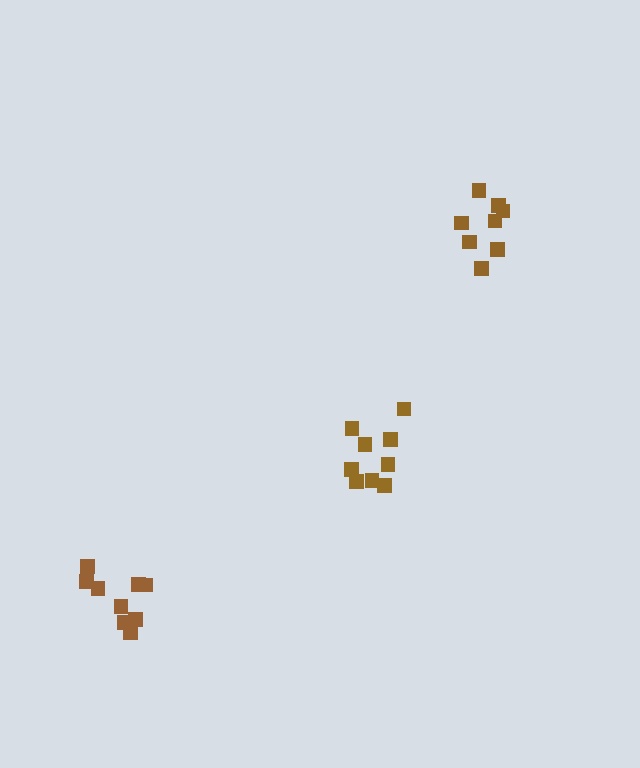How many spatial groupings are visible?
There are 3 spatial groupings.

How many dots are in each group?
Group 1: 9 dots, Group 2: 9 dots, Group 3: 8 dots (26 total).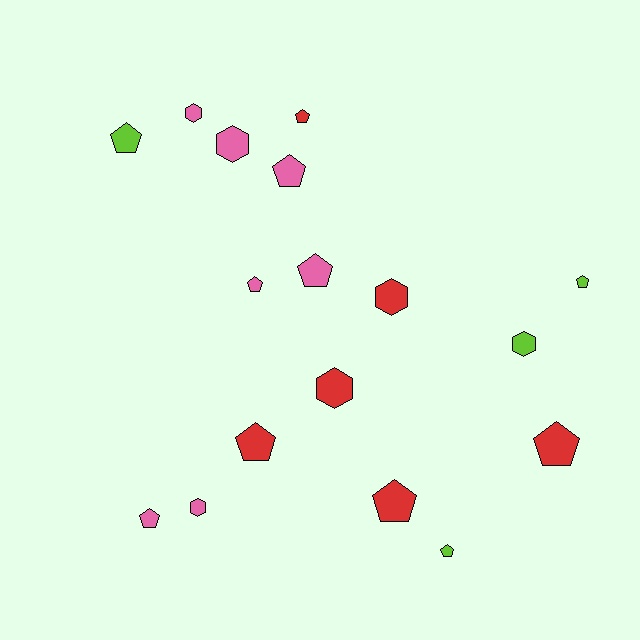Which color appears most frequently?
Pink, with 7 objects.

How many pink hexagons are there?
There are 3 pink hexagons.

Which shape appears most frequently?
Pentagon, with 11 objects.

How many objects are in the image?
There are 17 objects.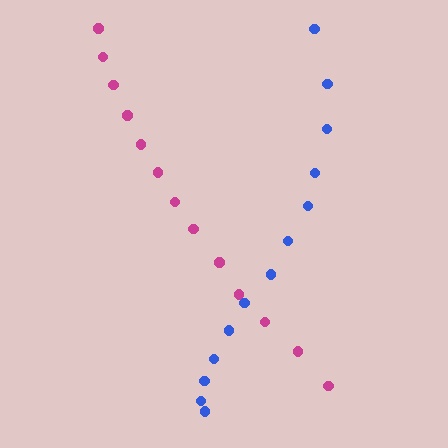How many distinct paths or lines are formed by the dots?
There are 2 distinct paths.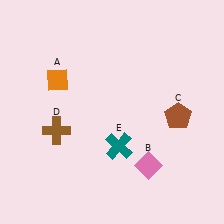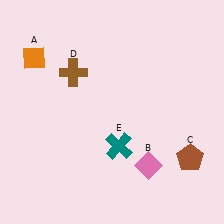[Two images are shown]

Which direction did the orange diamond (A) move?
The orange diamond (A) moved left.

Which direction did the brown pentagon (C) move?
The brown pentagon (C) moved down.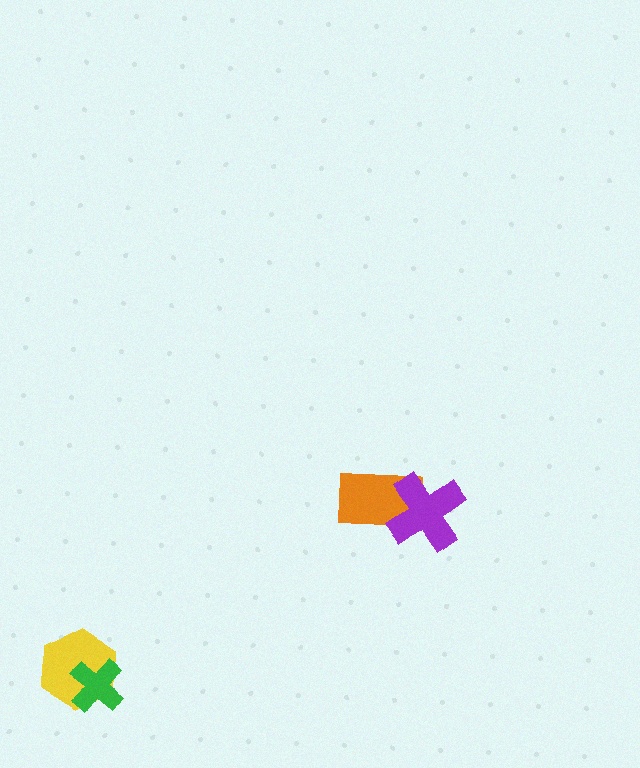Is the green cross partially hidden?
No, no other shape covers it.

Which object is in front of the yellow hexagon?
The green cross is in front of the yellow hexagon.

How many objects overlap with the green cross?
1 object overlaps with the green cross.